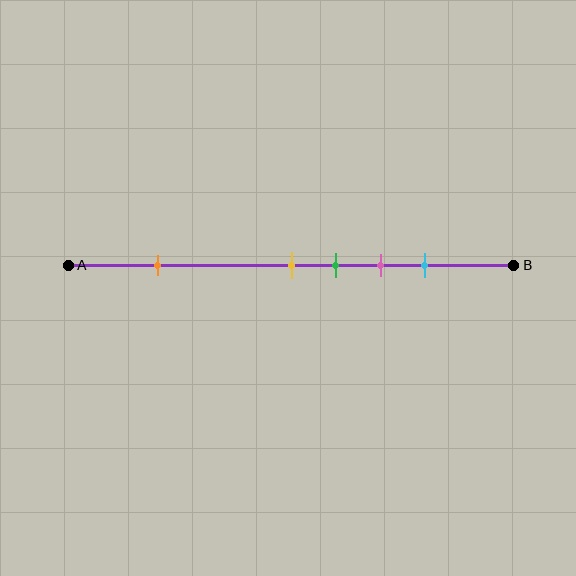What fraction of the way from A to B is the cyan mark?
The cyan mark is approximately 80% (0.8) of the way from A to B.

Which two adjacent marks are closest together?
The yellow and green marks are the closest adjacent pair.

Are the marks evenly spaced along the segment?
No, the marks are not evenly spaced.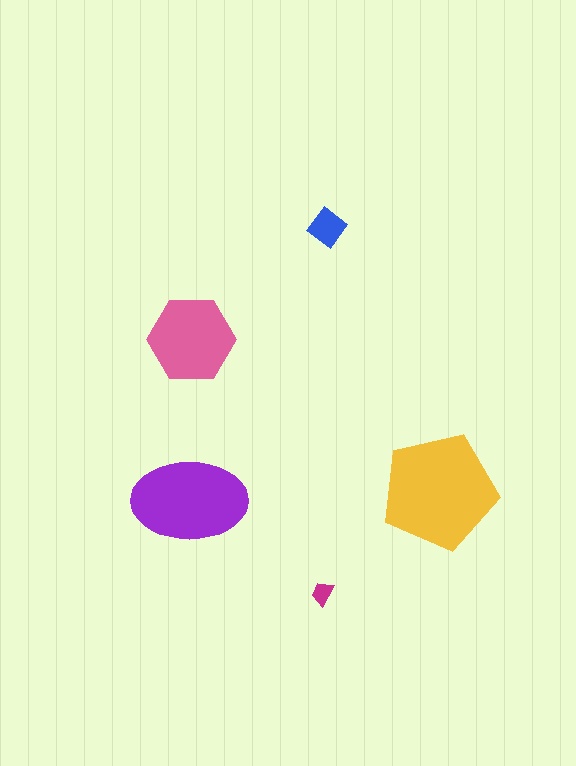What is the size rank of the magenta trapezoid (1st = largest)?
5th.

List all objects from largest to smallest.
The yellow pentagon, the purple ellipse, the pink hexagon, the blue diamond, the magenta trapezoid.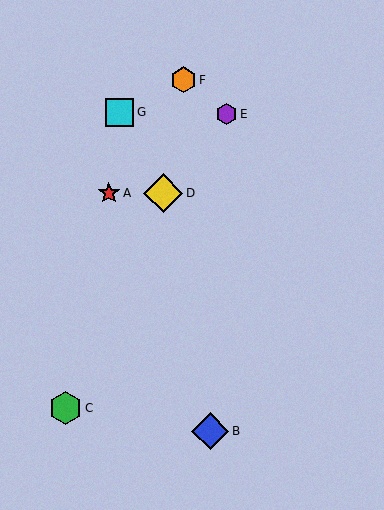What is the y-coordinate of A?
Object A is at y≈193.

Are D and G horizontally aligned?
No, D is at y≈193 and G is at y≈112.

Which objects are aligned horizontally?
Objects A, D are aligned horizontally.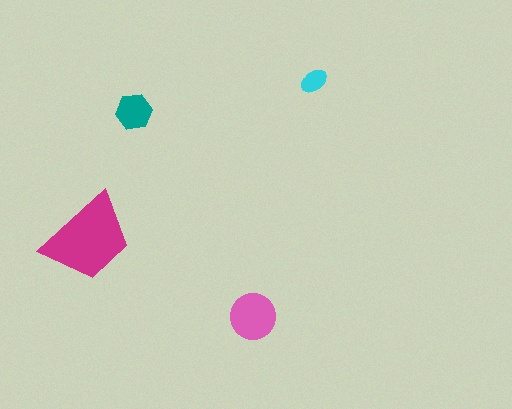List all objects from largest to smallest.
The magenta trapezoid, the pink circle, the teal hexagon, the cyan ellipse.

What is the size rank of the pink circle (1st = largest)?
2nd.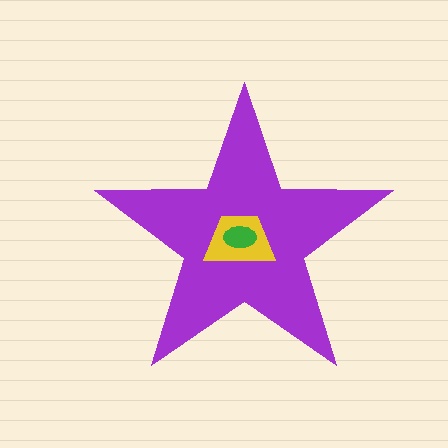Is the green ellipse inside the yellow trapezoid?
Yes.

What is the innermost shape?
The green ellipse.